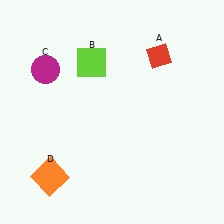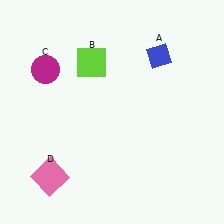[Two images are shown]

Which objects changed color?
A changed from red to blue. D changed from orange to pink.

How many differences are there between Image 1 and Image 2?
There are 2 differences between the two images.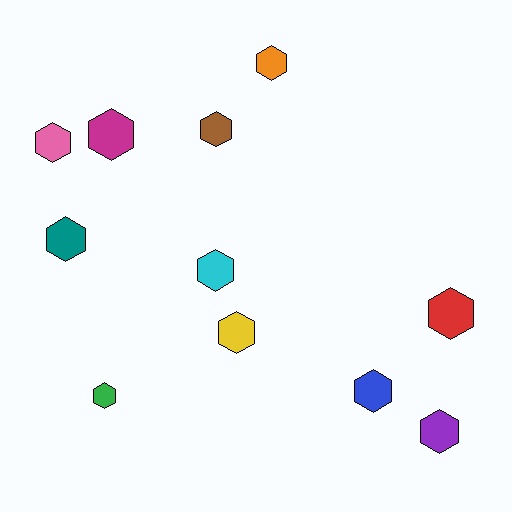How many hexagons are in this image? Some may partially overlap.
There are 11 hexagons.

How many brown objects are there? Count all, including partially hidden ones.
There is 1 brown object.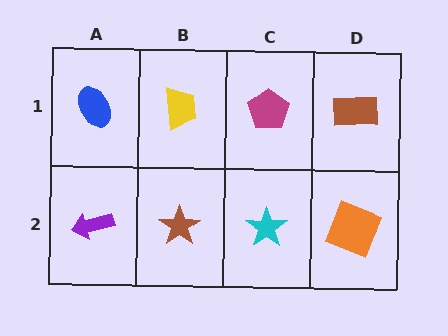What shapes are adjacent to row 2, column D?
A brown rectangle (row 1, column D), a cyan star (row 2, column C).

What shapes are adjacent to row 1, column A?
A purple arrow (row 2, column A), a yellow trapezoid (row 1, column B).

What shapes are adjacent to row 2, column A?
A blue ellipse (row 1, column A), a brown star (row 2, column B).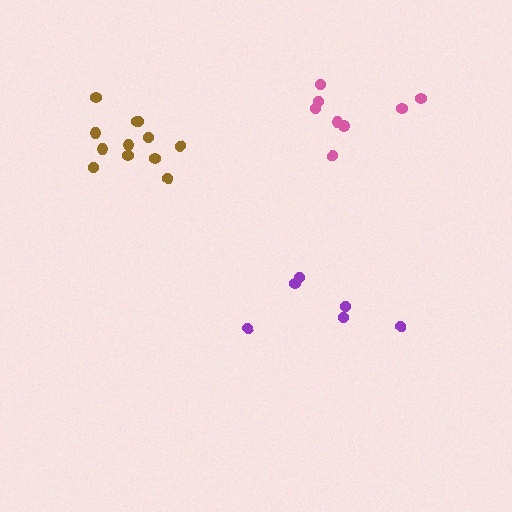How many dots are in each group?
Group 1: 8 dots, Group 2: 12 dots, Group 3: 6 dots (26 total).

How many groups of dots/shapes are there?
There are 3 groups.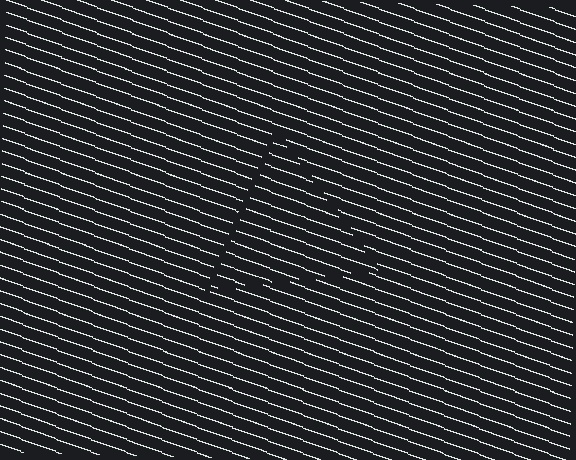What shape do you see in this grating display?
An illusory triangle. The interior of the shape contains the same grating, shifted by half a period — the contour is defined by the phase discontinuity where line-ends from the inner and outer gratings abut.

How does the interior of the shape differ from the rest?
The interior of the shape contains the same grating, shifted by half a period — the contour is defined by the phase discontinuity where line-ends from the inner and outer gratings abut.